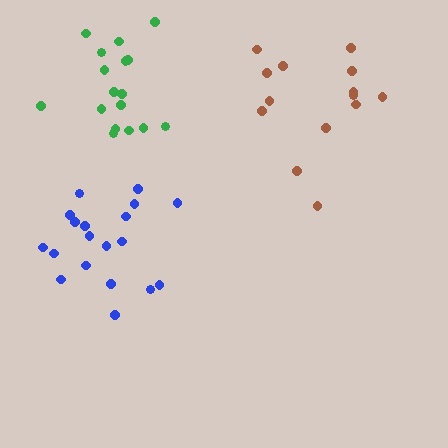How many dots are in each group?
Group 1: 14 dots, Group 2: 19 dots, Group 3: 17 dots (50 total).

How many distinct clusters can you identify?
There are 3 distinct clusters.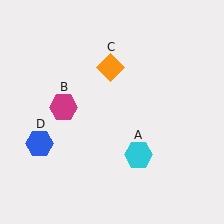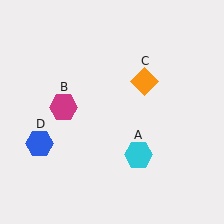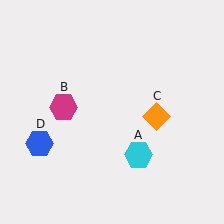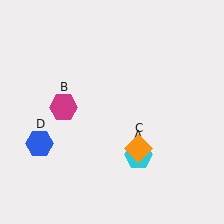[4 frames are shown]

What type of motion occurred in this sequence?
The orange diamond (object C) rotated clockwise around the center of the scene.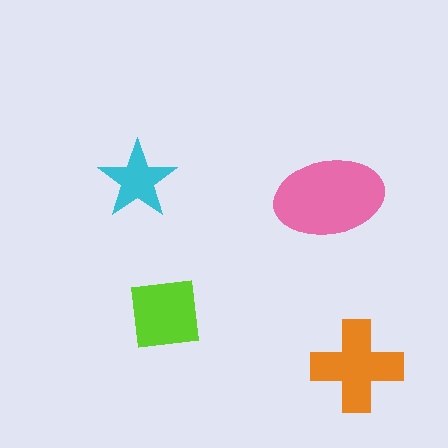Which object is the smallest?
The cyan star.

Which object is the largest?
The pink ellipse.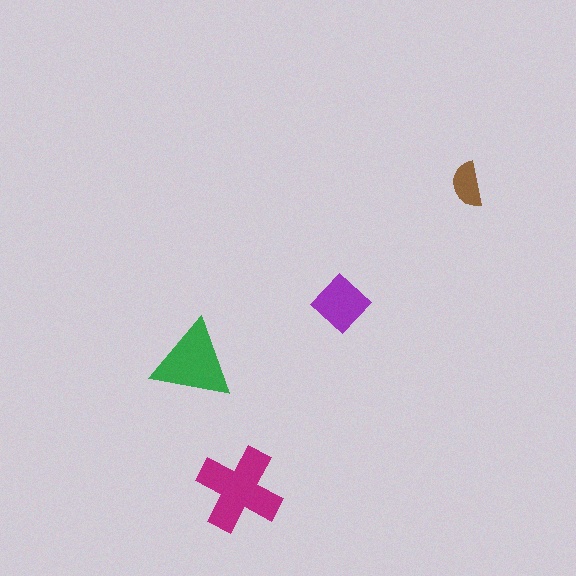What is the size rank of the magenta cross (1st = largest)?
1st.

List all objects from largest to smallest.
The magenta cross, the green triangle, the purple diamond, the brown semicircle.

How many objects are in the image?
There are 4 objects in the image.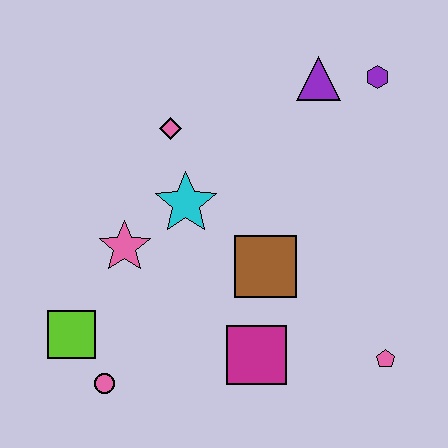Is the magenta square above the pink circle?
Yes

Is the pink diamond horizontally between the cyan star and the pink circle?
Yes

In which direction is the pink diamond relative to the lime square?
The pink diamond is above the lime square.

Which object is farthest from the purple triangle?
The pink circle is farthest from the purple triangle.